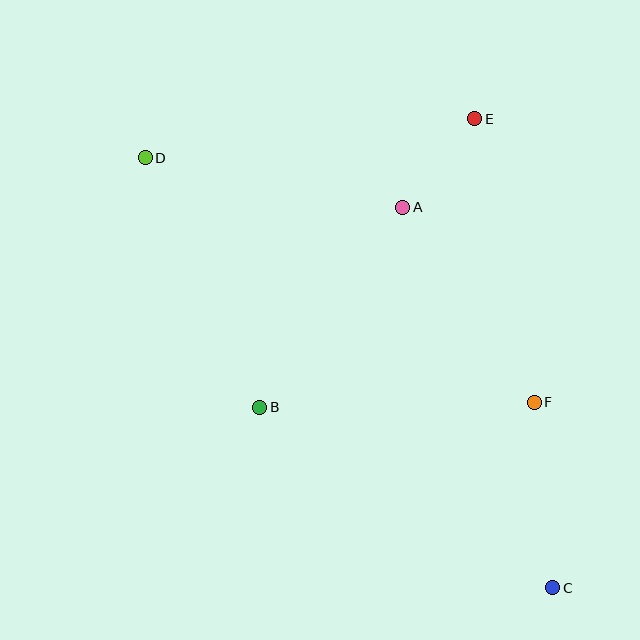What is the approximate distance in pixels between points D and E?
The distance between D and E is approximately 332 pixels.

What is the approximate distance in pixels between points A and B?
The distance between A and B is approximately 246 pixels.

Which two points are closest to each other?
Points A and E are closest to each other.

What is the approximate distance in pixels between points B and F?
The distance between B and F is approximately 275 pixels.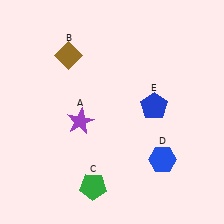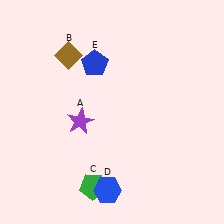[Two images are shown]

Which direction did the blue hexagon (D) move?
The blue hexagon (D) moved left.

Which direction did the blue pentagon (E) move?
The blue pentagon (E) moved left.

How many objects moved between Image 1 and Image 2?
2 objects moved between the two images.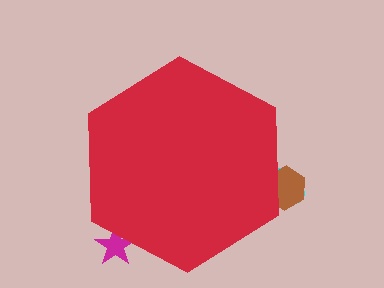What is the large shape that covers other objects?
A red hexagon.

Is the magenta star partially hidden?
Yes, the magenta star is partially hidden behind the red hexagon.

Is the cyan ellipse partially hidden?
Yes, the cyan ellipse is partially hidden behind the red hexagon.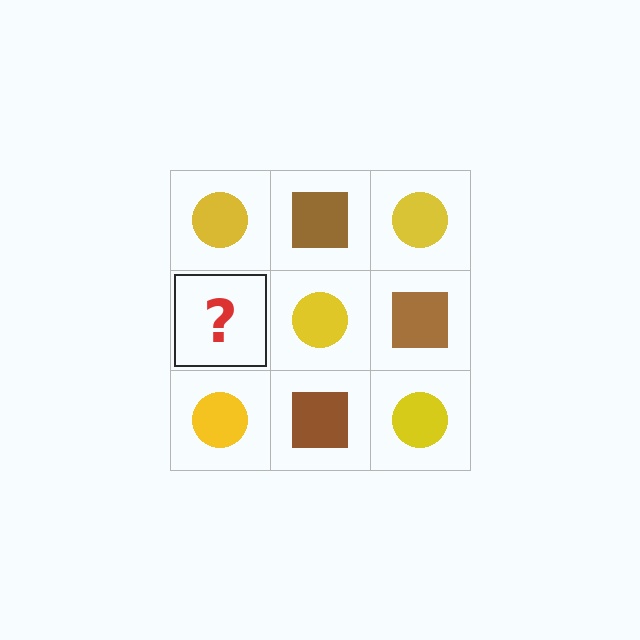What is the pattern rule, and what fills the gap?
The rule is that it alternates yellow circle and brown square in a checkerboard pattern. The gap should be filled with a brown square.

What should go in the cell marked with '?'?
The missing cell should contain a brown square.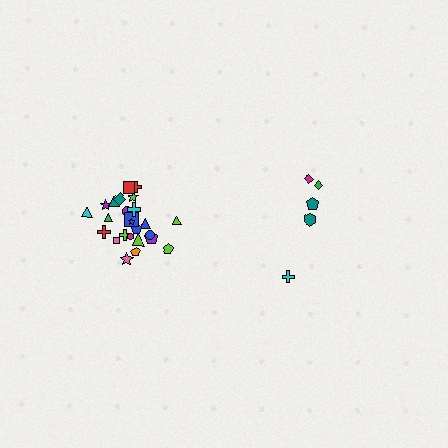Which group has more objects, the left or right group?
The left group.